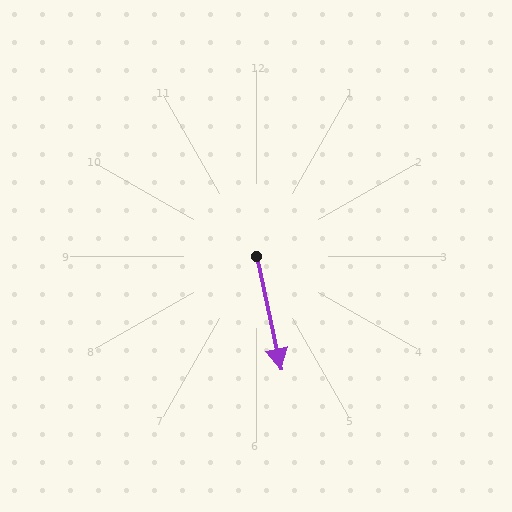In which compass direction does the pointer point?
South.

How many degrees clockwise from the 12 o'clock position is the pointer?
Approximately 168 degrees.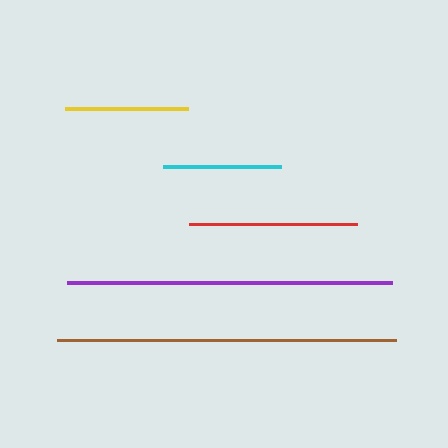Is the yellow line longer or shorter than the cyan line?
The yellow line is longer than the cyan line.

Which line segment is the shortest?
The cyan line is the shortest at approximately 118 pixels.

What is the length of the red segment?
The red segment is approximately 168 pixels long.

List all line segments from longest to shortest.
From longest to shortest: brown, purple, red, yellow, cyan.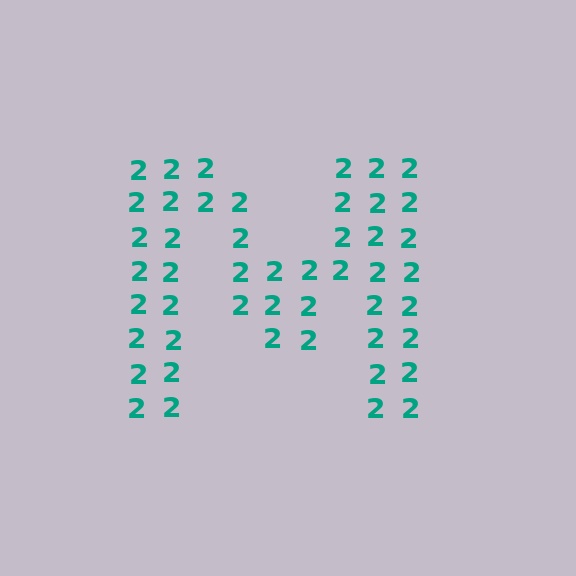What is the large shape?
The large shape is the letter M.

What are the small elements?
The small elements are digit 2's.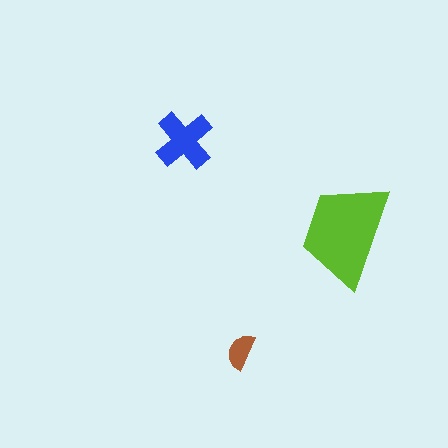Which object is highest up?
The blue cross is topmost.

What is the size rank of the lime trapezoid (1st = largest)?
1st.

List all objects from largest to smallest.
The lime trapezoid, the blue cross, the brown semicircle.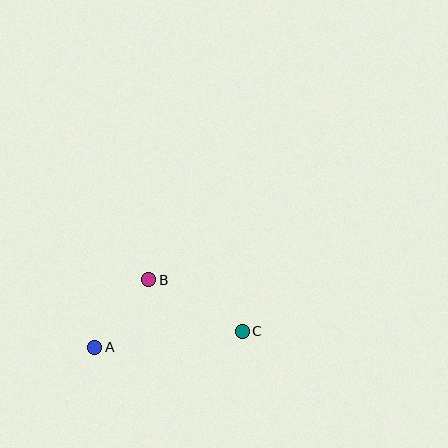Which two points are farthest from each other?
Points A and C are farthest from each other.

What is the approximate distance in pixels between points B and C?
The distance between B and C is approximately 107 pixels.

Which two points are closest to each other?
Points A and B are closest to each other.